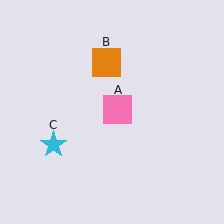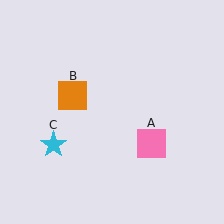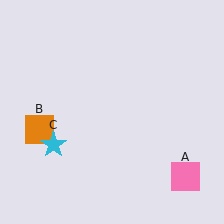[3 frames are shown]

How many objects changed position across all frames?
2 objects changed position: pink square (object A), orange square (object B).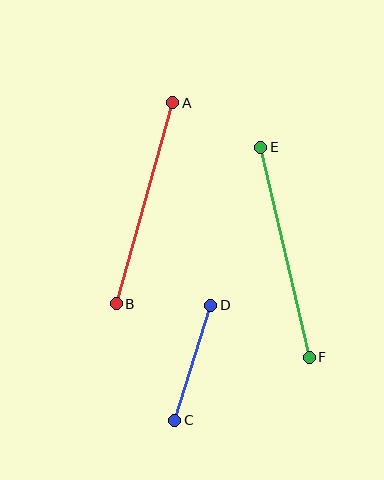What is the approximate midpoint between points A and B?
The midpoint is at approximately (145, 203) pixels.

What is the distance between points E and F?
The distance is approximately 215 pixels.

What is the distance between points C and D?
The distance is approximately 121 pixels.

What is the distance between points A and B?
The distance is approximately 209 pixels.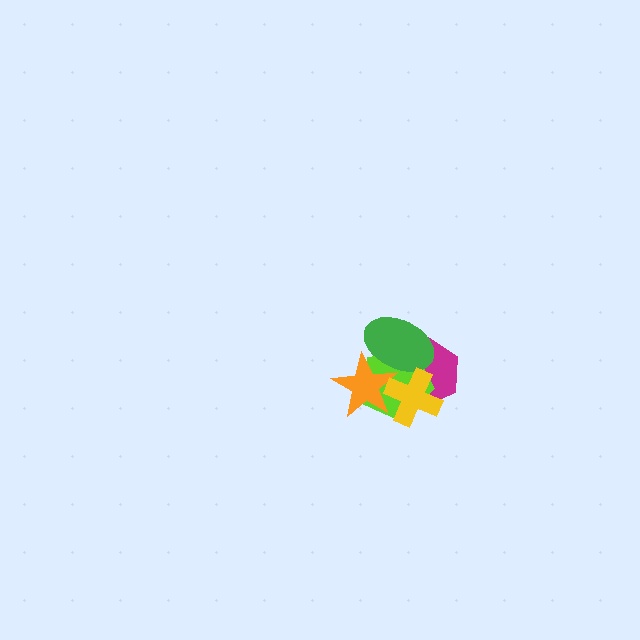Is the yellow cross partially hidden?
No, no other shape covers it.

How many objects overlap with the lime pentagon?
4 objects overlap with the lime pentagon.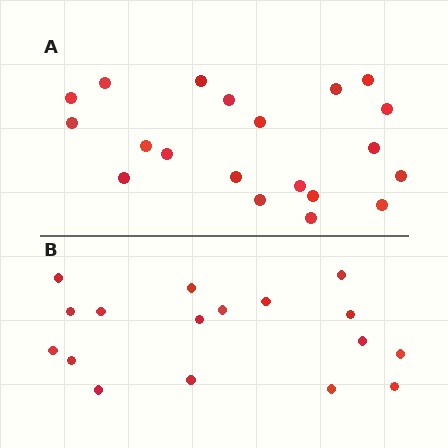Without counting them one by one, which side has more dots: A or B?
Region A (the top region) has more dots.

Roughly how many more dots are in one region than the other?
Region A has just a few more — roughly 2 or 3 more dots than region B.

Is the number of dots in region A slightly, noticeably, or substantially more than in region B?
Region A has only slightly more — the two regions are fairly close. The ratio is roughly 1.2 to 1.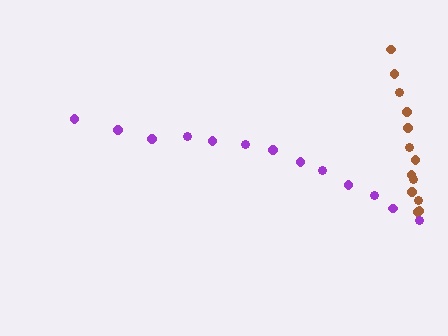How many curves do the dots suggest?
There are 2 distinct paths.